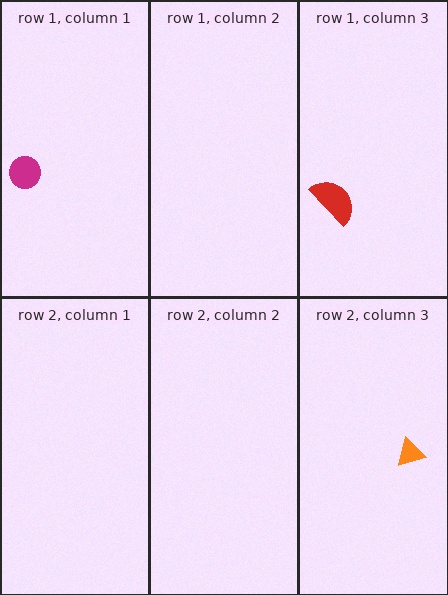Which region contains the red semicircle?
The row 1, column 3 region.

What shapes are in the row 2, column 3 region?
The orange triangle.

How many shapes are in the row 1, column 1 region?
1.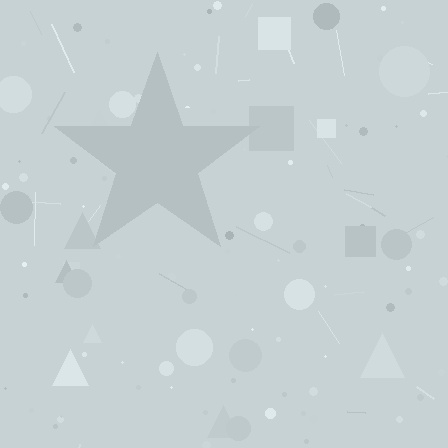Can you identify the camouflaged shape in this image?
The camouflaged shape is a star.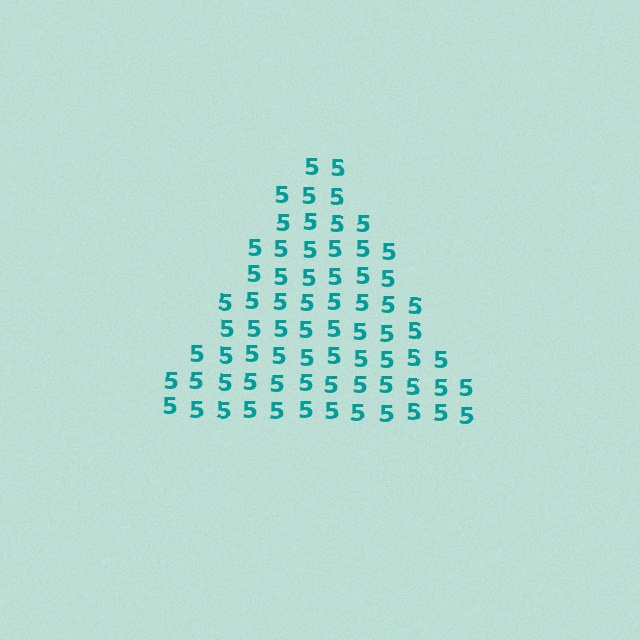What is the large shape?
The large shape is a triangle.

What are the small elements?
The small elements are digit 5's.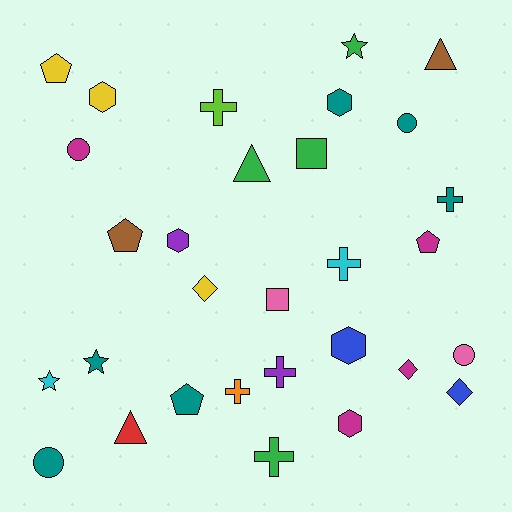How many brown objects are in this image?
There are 2 brown objects.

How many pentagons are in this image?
There are 4 pentagons.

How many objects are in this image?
There are 30 objects.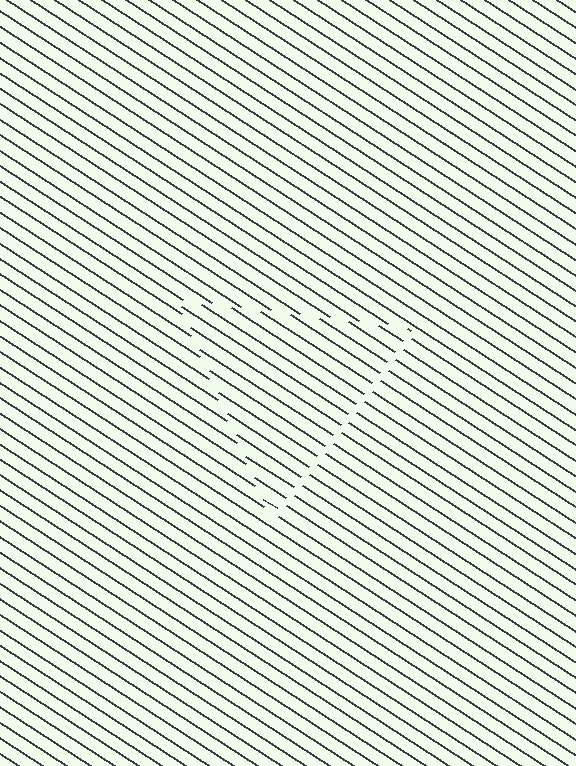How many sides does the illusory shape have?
3 sides — the line-ends trace a triangle.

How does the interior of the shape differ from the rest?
The interior of the shape contains the same grating, shifted by half a period — the contour is defined by the phase discontinuity where line-ends from the inner and outer gratings abut.